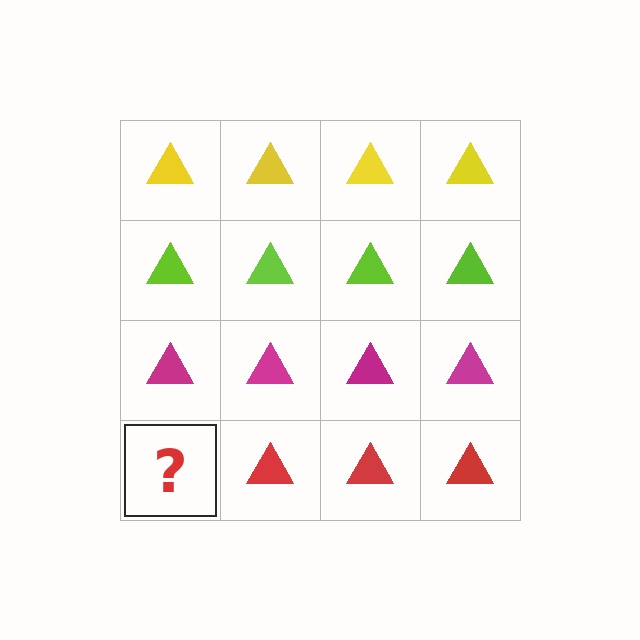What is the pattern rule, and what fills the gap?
The rule is that each row has a consistent color. The gap should be filled with a red triangle.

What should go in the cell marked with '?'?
The missing cell should contain a red triangle.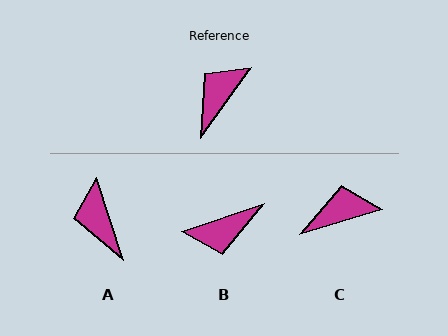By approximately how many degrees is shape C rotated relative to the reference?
Approximately 37 degrees clockwise.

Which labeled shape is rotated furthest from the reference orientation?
B, about 144 degrees away.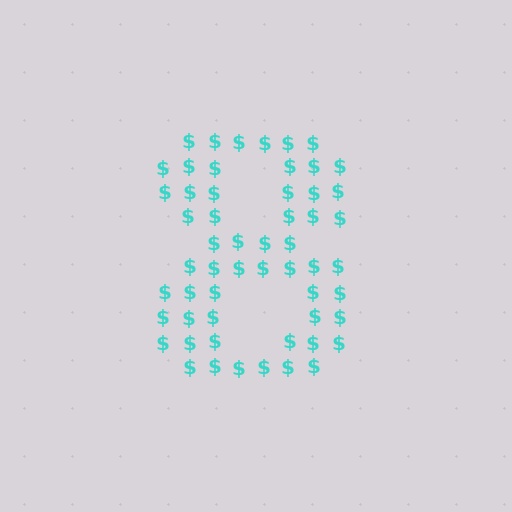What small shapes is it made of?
It is made of small dollar signs.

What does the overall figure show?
The overall figure shows the digit 8.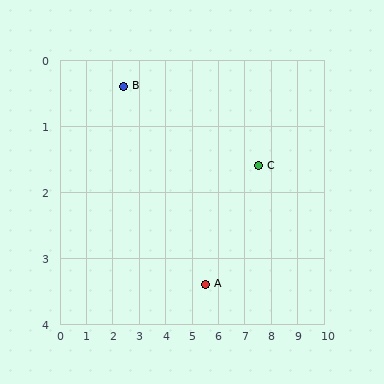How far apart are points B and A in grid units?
Points B and A are about 4.3 grid units apart.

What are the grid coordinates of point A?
Point A is at approximately (5.5, 3.4).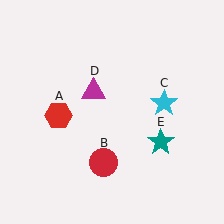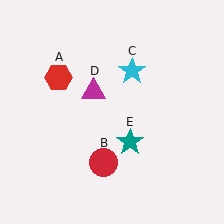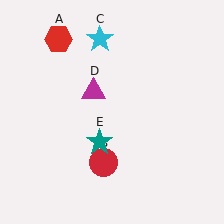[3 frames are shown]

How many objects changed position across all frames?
3 objects changed position: red hexagon (object A), cyan star (object C), teal star (object E).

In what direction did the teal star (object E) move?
The teal star (object E) moved left.